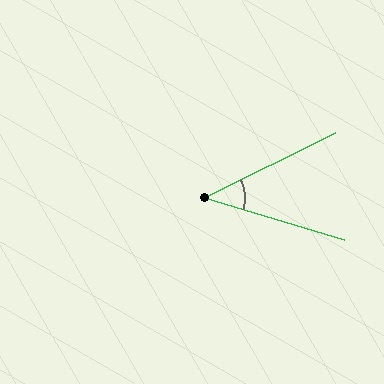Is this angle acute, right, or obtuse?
It is acute.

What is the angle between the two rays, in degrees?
Approximately 43 degrees.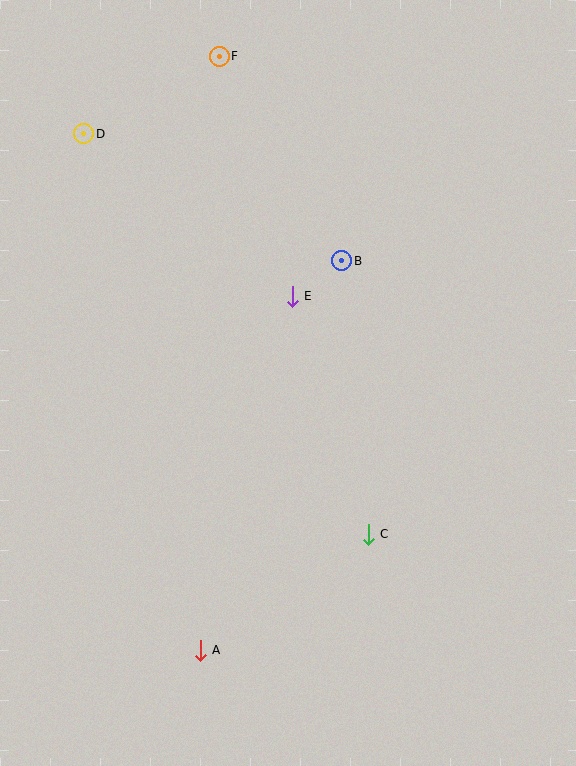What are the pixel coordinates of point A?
Point A is at (200, 650).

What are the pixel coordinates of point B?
Point B is at (342, 261).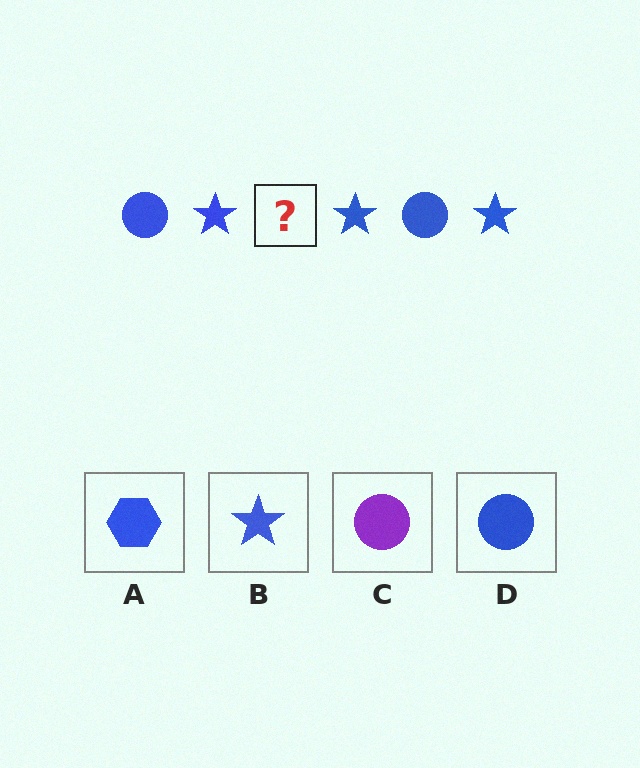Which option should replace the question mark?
Option D.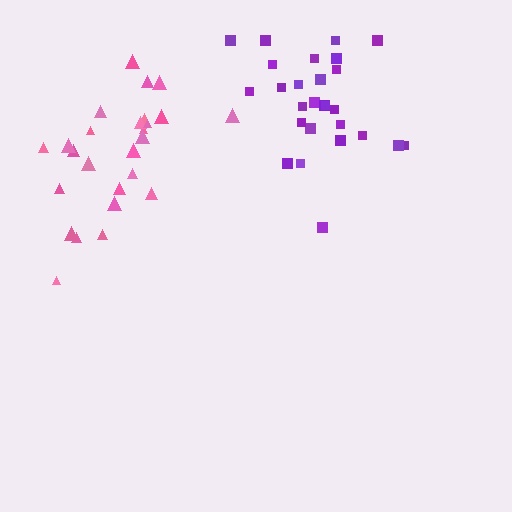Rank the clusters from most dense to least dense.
pink, purple.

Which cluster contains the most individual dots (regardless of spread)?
Purple (27).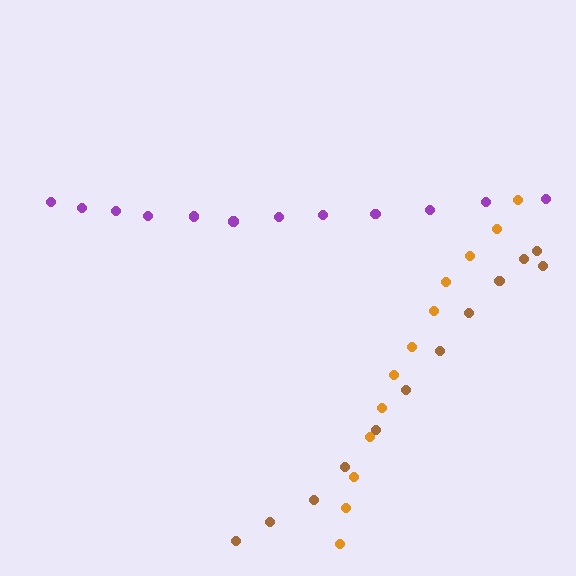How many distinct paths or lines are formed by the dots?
There are 3 distinct paths.